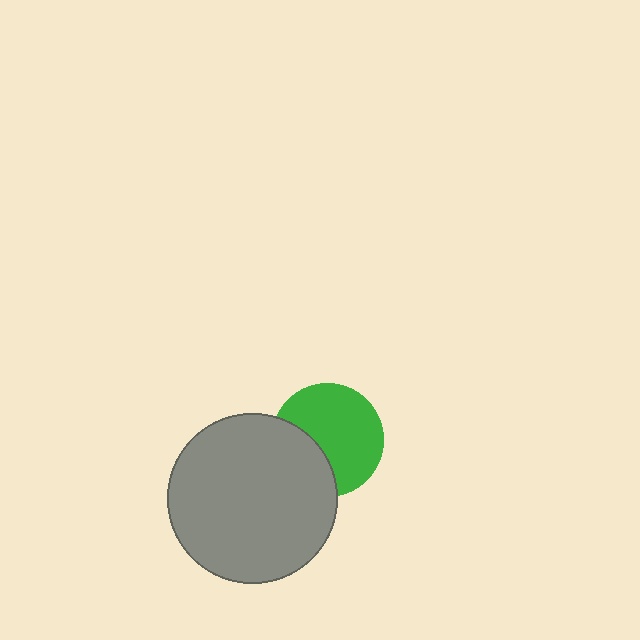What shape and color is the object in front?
The object in front is a gray circle.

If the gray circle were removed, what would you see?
You would see the complete green circle.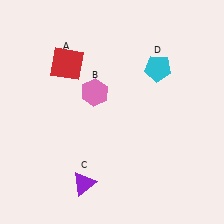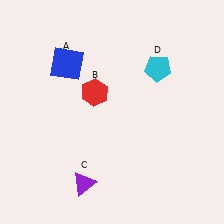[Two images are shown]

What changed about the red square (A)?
In Image 1, A is red. In Image 2, it changed to blue.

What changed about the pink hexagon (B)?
In Image 1, B is pink. In Image 2, it changed to red.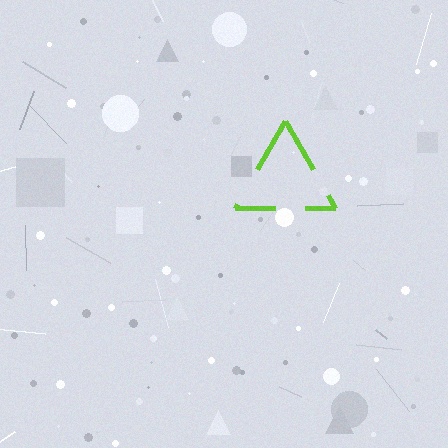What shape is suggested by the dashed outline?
The dashed outline suggests a triangle.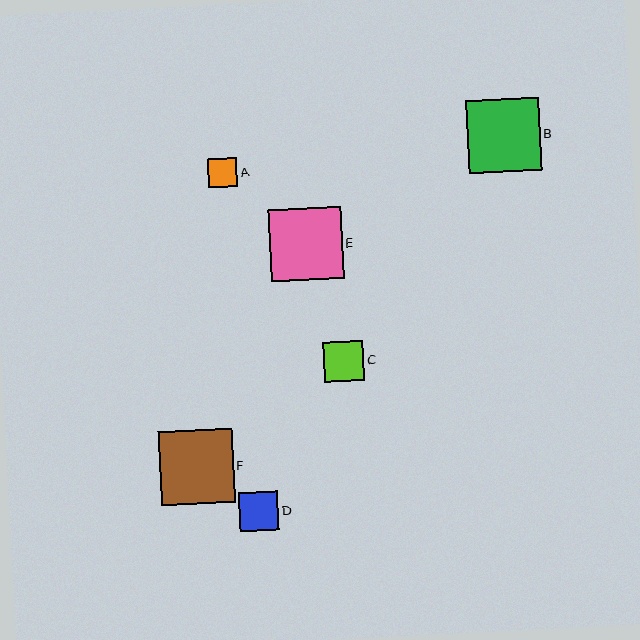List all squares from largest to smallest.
From largest to smallest: F, B, E, C, D, A.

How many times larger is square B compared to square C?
Square B is approximately 1.8 times the size of square C.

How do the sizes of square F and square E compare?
Square F and square E are approximately the same size.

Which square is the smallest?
Square A is the smallest with a size of approximately 29 pixels.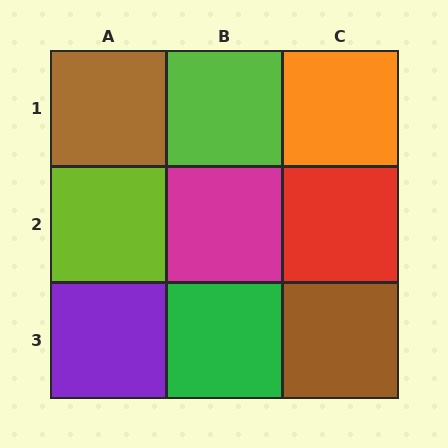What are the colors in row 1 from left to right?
Brown, lime, orange.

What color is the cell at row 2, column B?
Magenta.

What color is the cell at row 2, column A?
Lime.